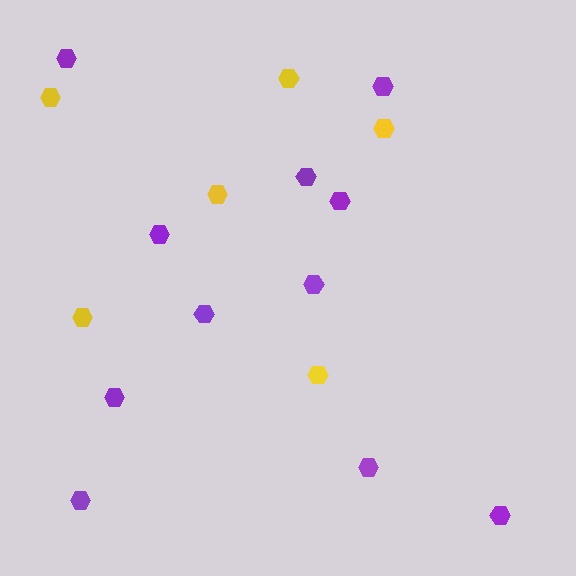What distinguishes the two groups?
There are 2 groups: one group of yellow hexagons (6) and one group of purple hexagons (11).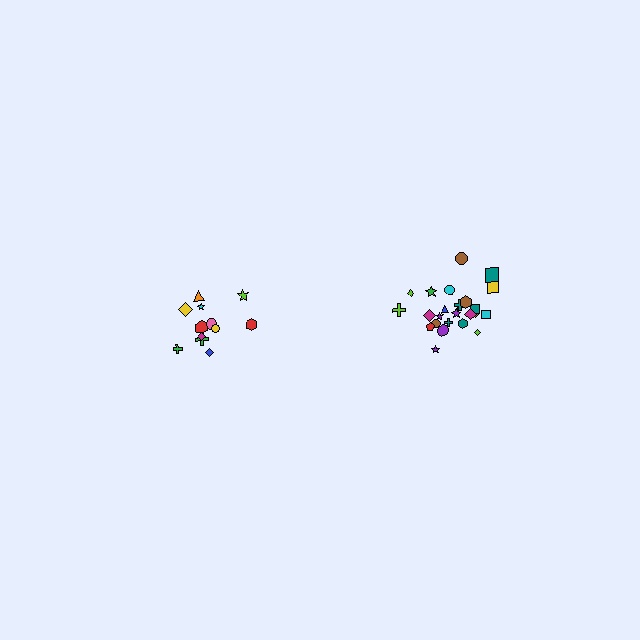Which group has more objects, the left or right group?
The right group.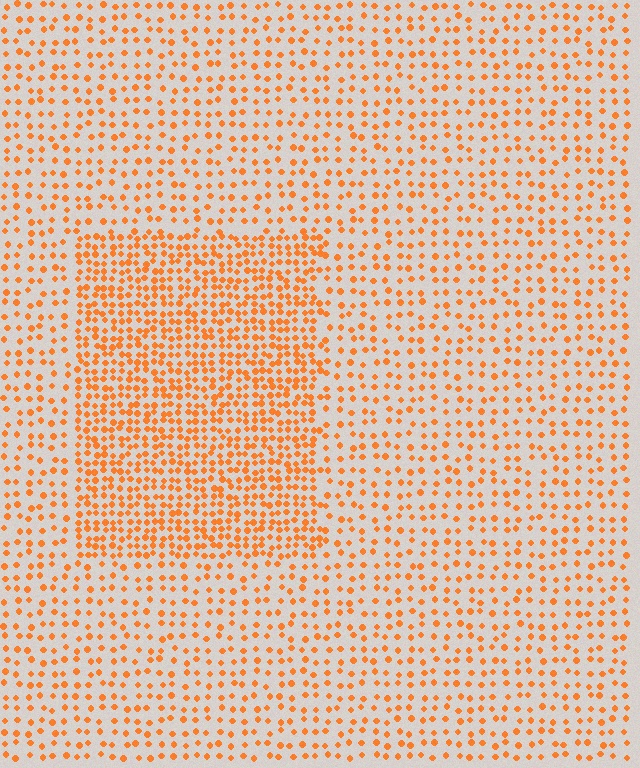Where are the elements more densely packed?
The elements are more densely packed inside the rectangle boundary.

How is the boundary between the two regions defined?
The boundary is defined by a change in element density (approximately 2.0x ratio). All elements are the same color, size, and shape.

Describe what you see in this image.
The image contains small orange elements arranged at two different densities. A rectangle-shaped region is visible where the elements are more densely packed than the surrounding area.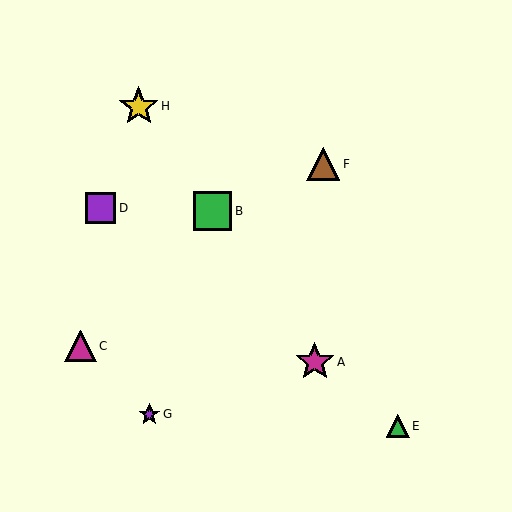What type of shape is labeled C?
Shape C is a magenta triangle.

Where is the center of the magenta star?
The center of the magenta star is at (315, 362).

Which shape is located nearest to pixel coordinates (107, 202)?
The purple square (labeled D) at (101, 208) is nearest to that location.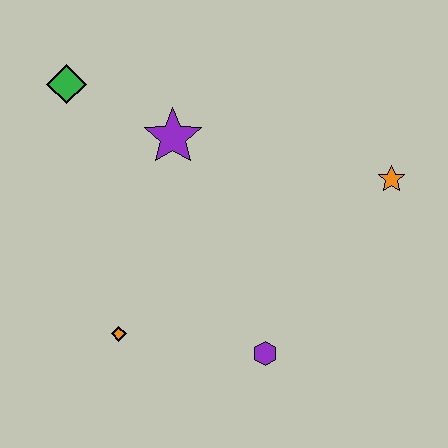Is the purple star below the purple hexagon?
No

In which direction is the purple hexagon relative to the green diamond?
The purple hexagon is below the green diamond.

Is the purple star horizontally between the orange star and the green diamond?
Yes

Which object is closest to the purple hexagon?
The orange diamond is closest to the purple hexagon.